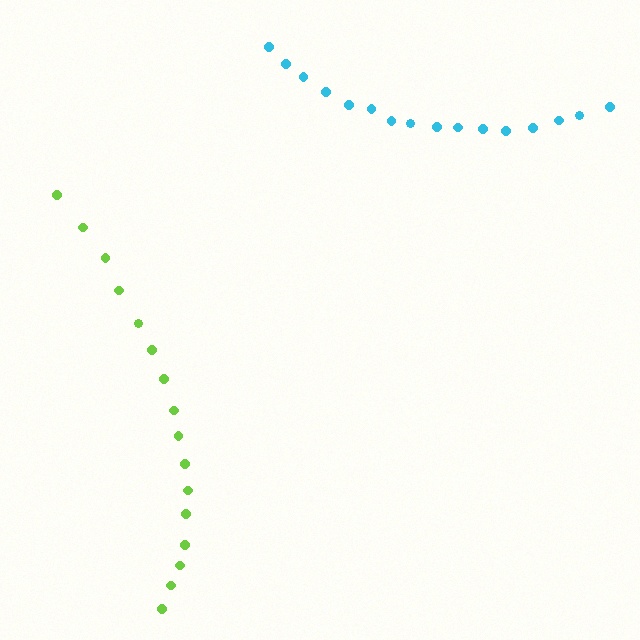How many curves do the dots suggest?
There are 2 distinct paths.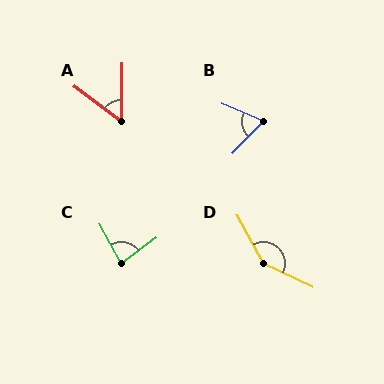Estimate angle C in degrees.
Approximately 82 degrees.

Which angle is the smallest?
A, at approximately 54 degrees.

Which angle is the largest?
D, at approximately 144 degrees.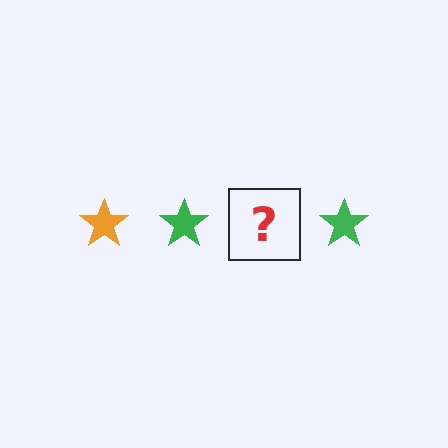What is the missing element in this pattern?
The missing element is an orange star.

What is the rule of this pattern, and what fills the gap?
The rule is that the pattern cycles through orange, green stars. The gap should be filled with an orange star.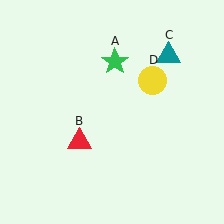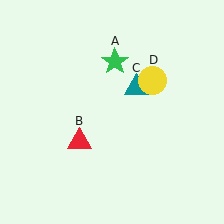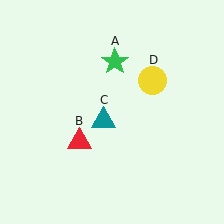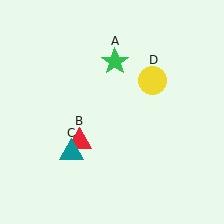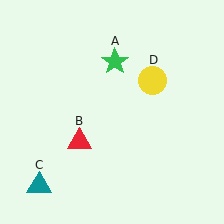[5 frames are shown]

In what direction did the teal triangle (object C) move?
The teal triangle (object C) moved down and to the left.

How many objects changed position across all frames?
1 object changed position: teal triangle (object C).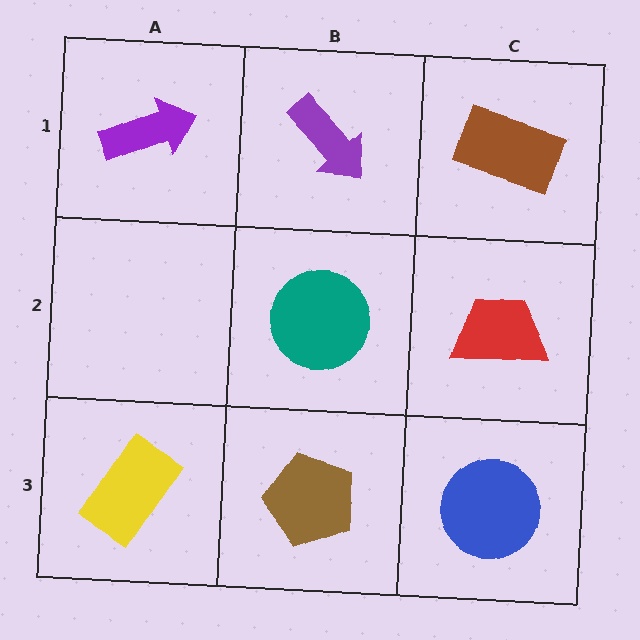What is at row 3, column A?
A yellow rectangle.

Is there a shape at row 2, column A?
No, that cell is empty.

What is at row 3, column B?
A brown pentagon.